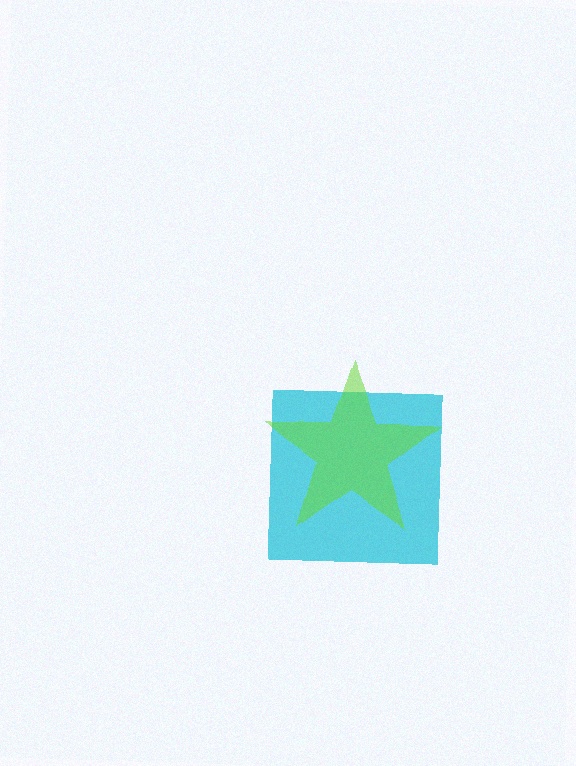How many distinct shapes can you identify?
There are 2 distinct shapes: a cyan square, a lime star.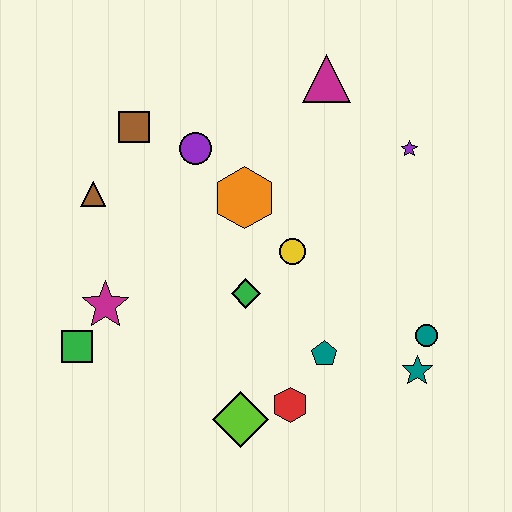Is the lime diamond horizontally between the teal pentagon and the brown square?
Yes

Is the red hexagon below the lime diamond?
No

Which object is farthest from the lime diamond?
The magenta triangle is farthest from the lime diamond.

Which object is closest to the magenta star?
The green square is closest to the magenta star.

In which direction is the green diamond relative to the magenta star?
The green diamond is to the right of the magenta star.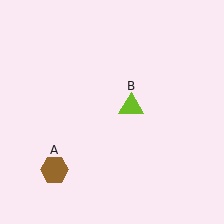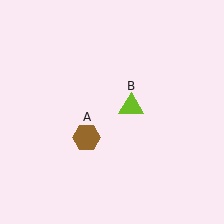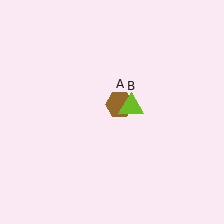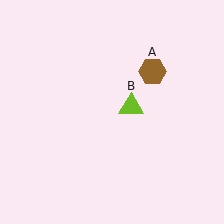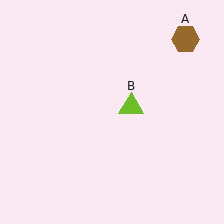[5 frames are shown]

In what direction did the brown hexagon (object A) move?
The brown hexagon (object A) moved up and to the right.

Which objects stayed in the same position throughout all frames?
Lime triangle (object B) remained stationary.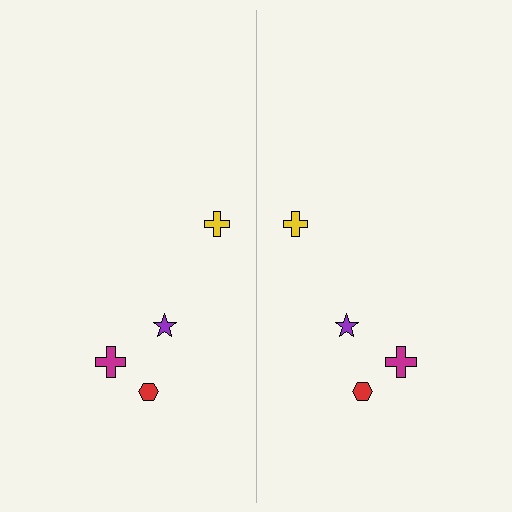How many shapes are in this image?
There are 8 shapes in this image.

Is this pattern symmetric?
Yes, this pattern has bilateral (reflection) symmetry.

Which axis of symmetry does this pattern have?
The pattern has a vertical axis of symmetry running through the center of the image.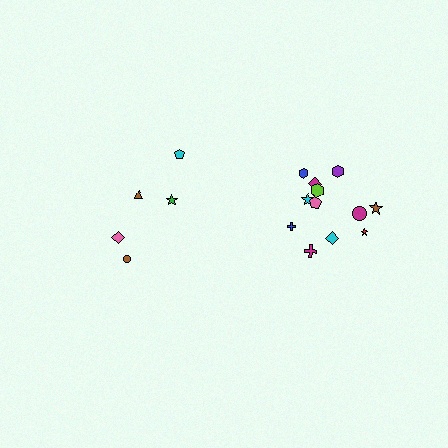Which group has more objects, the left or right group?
The right group.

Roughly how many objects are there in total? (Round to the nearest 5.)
Roughly 15 objects in total.